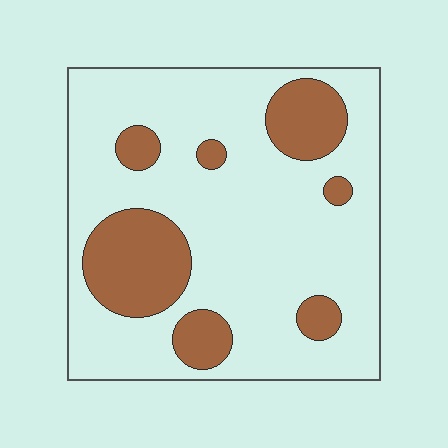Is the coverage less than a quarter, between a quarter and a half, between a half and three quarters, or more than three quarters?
Less than a quarter.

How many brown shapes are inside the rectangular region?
7.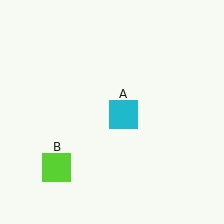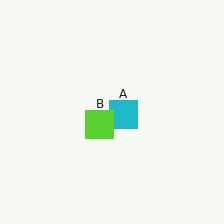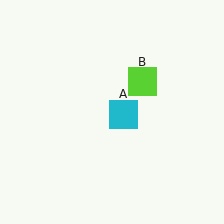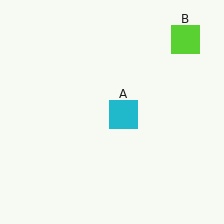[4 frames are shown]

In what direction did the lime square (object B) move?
The lime square (object B) moved up and to the right.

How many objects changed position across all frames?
1 object changed position: lime square (object B).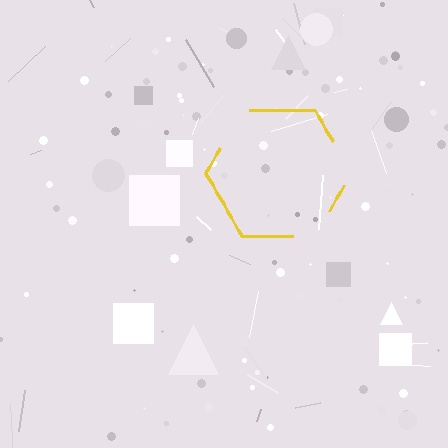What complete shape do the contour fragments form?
The contour fragments form a hexagon.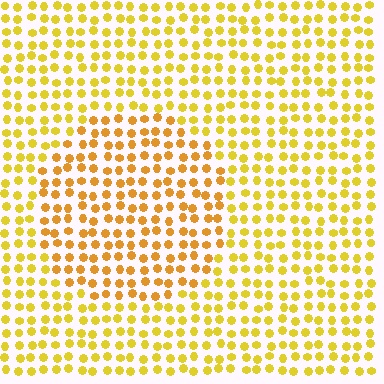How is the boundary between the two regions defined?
The boundary is defined purely by a slight shift in hue (about 19 degrees). Spacing, size, and orientation are identical on both sides.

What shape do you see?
I see a circle.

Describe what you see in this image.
The image is filled with small yellow elements in a uniform arrangement. A circle-shaped region is visible where the elements are tinted to a slightly different hue, forming a subtle color boundary.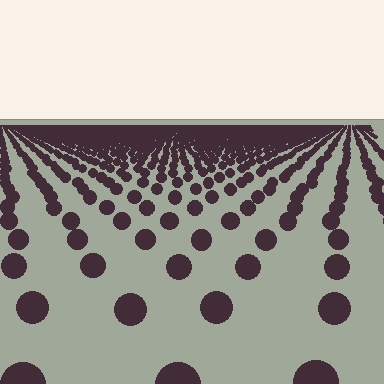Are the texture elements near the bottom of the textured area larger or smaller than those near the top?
Larger. Near the bottom, elements are closer to the viewer and appear at a bigger on-screen size.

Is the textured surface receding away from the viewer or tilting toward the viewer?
The surface is receding away from the viewer. Texture elements get smaller and denser toward the top.